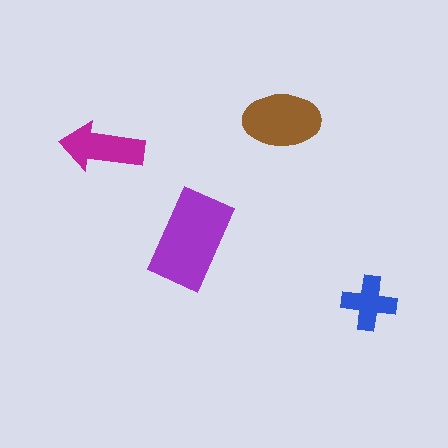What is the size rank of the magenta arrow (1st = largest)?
3rd.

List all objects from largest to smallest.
The purple rectangle, the brown ellipse, the magenta arrow, the blue cross.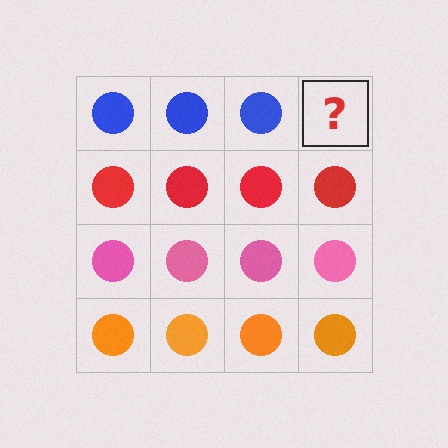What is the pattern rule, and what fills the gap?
The rule is that each row has a consistent color. The gap should be filled with a blue circle.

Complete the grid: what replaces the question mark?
The question mark should be replaced with a blue circle.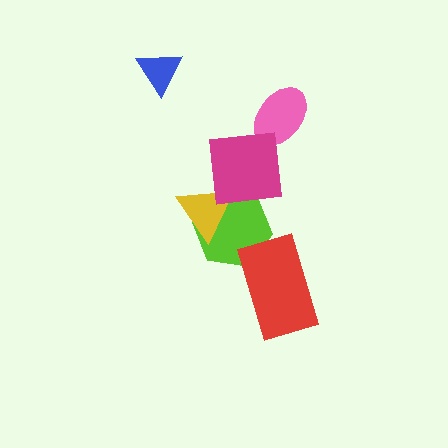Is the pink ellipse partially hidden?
Yes, it is partially covered by another shape.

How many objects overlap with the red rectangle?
1 object overlaps with the red rectangle.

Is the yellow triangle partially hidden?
Yes, it is partially covered by another shape.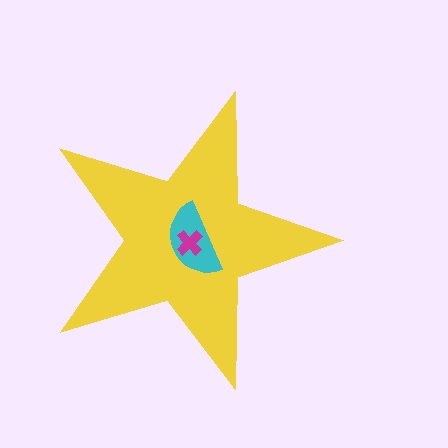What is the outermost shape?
The yellow star.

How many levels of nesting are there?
3.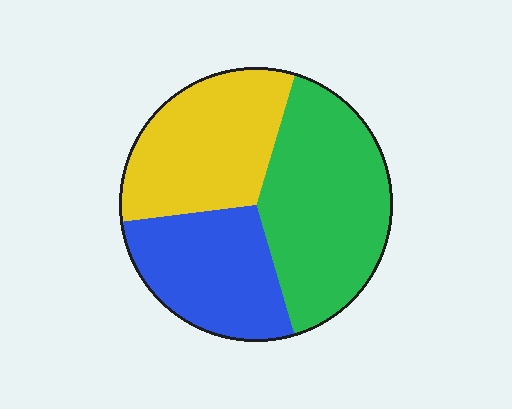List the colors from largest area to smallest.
From largest to smallest: green, yellow, blue.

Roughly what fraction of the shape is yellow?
Yellow covers 32% of the shape.